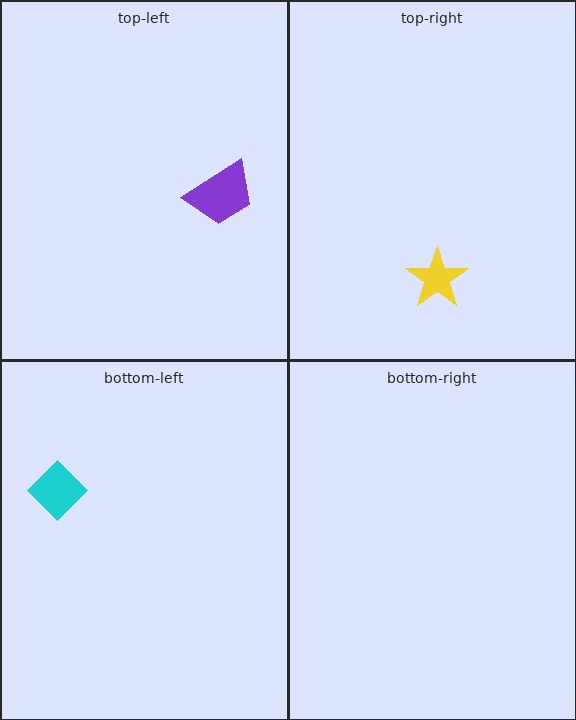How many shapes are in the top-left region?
1.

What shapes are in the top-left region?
The purple trapezoid.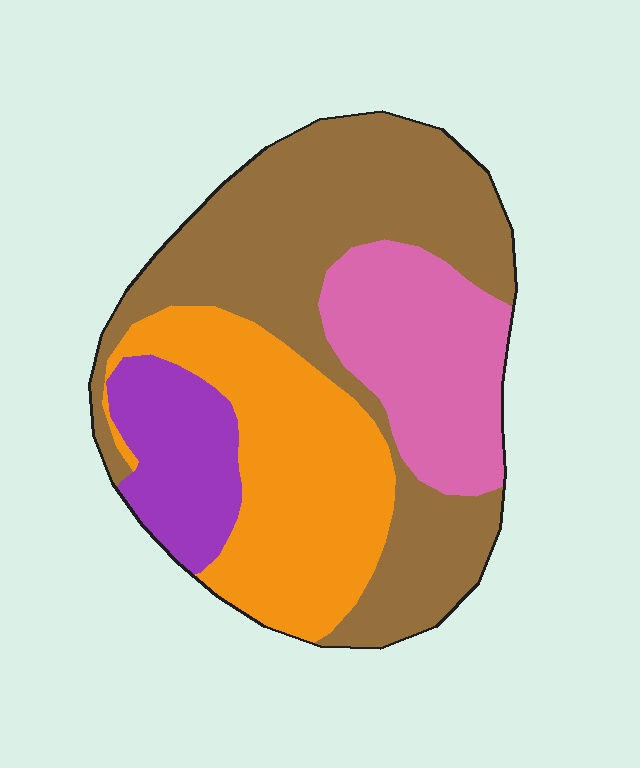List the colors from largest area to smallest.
From largest to smallest: brown, orange, pink, purple.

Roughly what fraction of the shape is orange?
Orange takes up about one quarter (1/4) of the shape.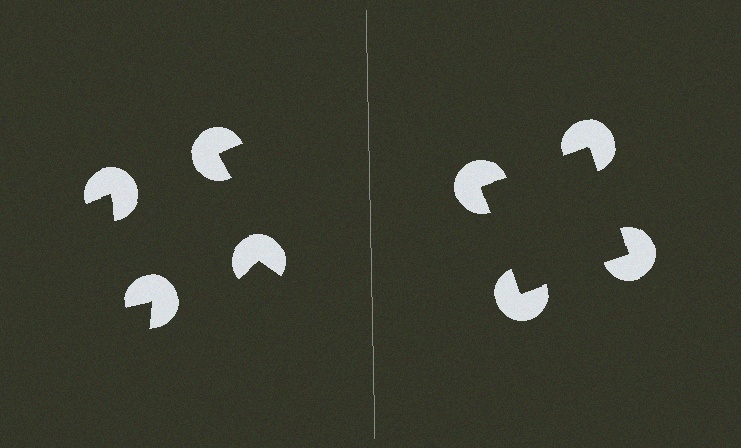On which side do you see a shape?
An illusory square appears on the right side. On the left side the wedge cuts are rotated, so no coherent shape forms.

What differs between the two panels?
The pac-man discs are positioned identically on both sides; only the wedge orientations differ. On the right they align to a square; on the left they are misaligned.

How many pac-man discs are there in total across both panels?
8 — 4 on each side.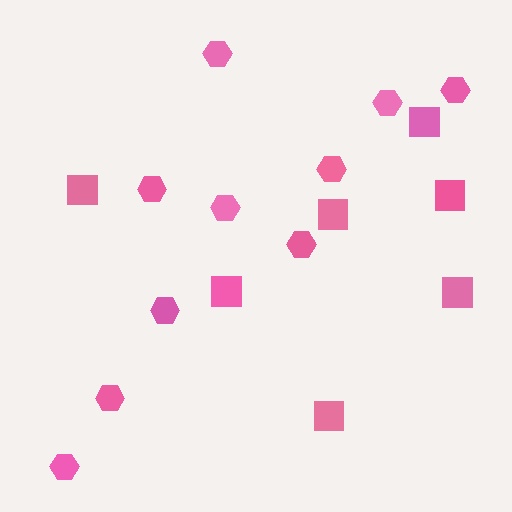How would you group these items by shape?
There are 2 groups: one group of squares (7) and one group of hexagons (10).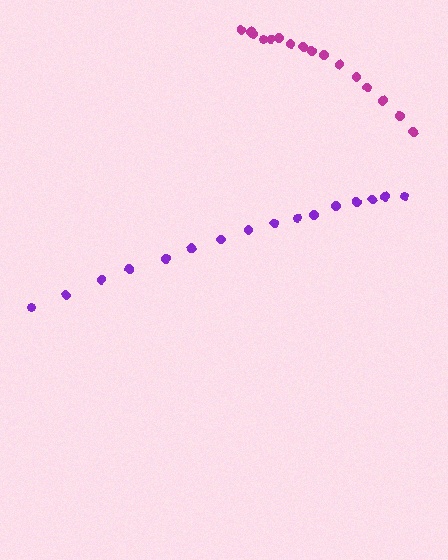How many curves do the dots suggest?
There are 2 distinct paths.